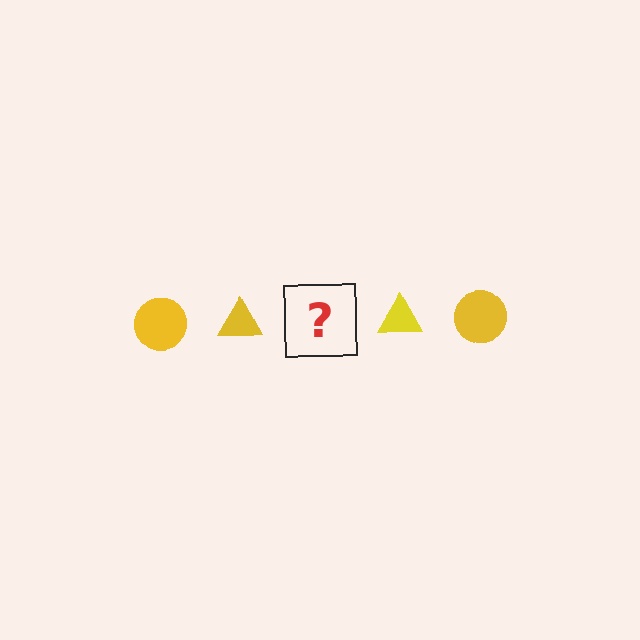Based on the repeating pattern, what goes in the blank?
The blank should be a yellow circle.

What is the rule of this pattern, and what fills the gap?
The rule is that the pattern cycles through circle, triangle shapes in yellow. The gap should be filled with a yellow circle.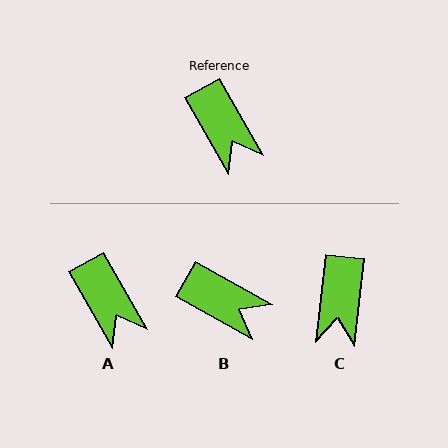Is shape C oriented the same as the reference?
No, it is off by about 36 degrees.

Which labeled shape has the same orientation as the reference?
A.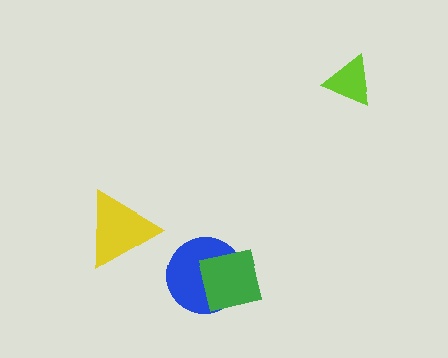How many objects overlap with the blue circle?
1 object overlaps with the blue circle.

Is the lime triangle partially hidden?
No, no other shape covers it.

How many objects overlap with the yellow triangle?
0 objects overlap with the yellow triangle.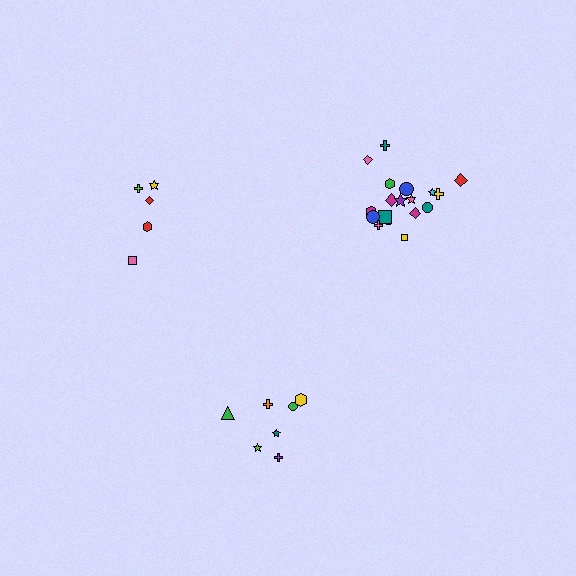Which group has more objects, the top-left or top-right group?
The top-right group.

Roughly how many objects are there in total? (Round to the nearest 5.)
Roughly 30 objects in total.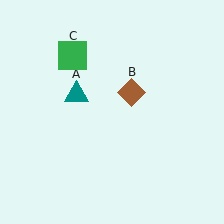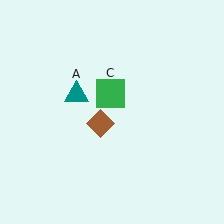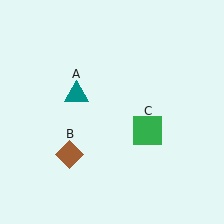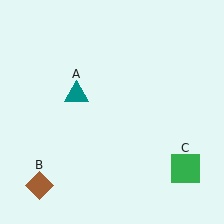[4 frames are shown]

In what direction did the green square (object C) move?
The green square (object C) moved down and to the right.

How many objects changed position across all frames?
2 objects changed position: brown diamond (object B), green square (object C).